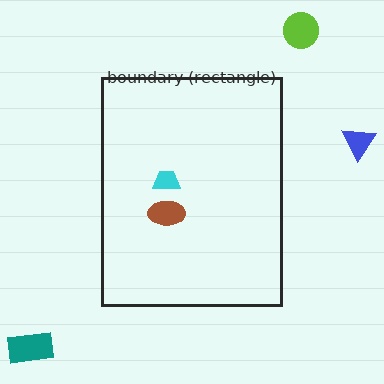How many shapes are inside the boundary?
2 inside, 3 outside.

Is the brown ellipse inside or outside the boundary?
Inside.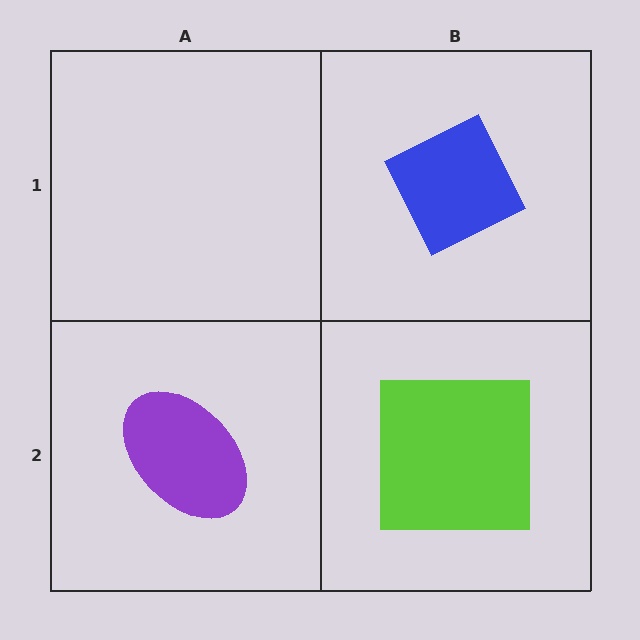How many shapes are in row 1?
1 shape.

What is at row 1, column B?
A blue diamond.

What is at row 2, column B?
A lime square.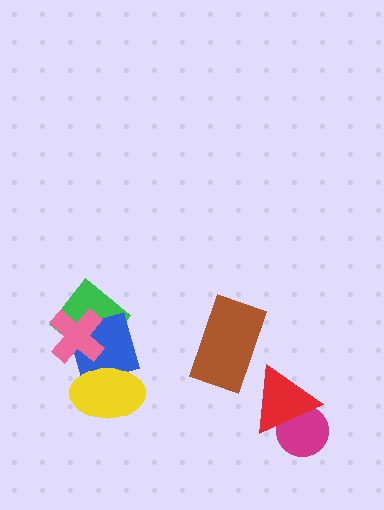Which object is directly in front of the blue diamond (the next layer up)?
The pink cross is directly in front of the blue diamond.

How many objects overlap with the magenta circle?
1 object overlaps with the magenta circle.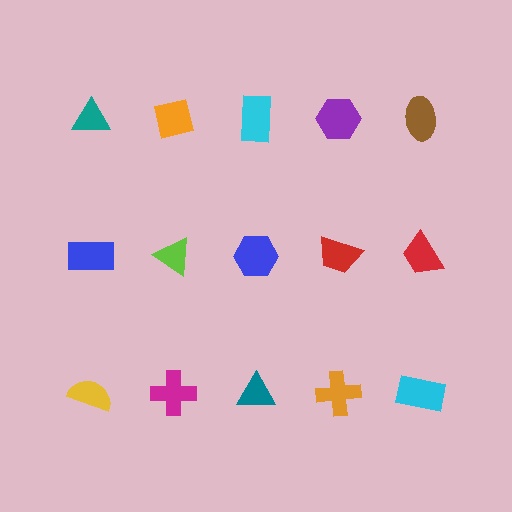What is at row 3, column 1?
A yellow semicircle.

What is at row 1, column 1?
A teal triangle.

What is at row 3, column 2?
A magenta cross.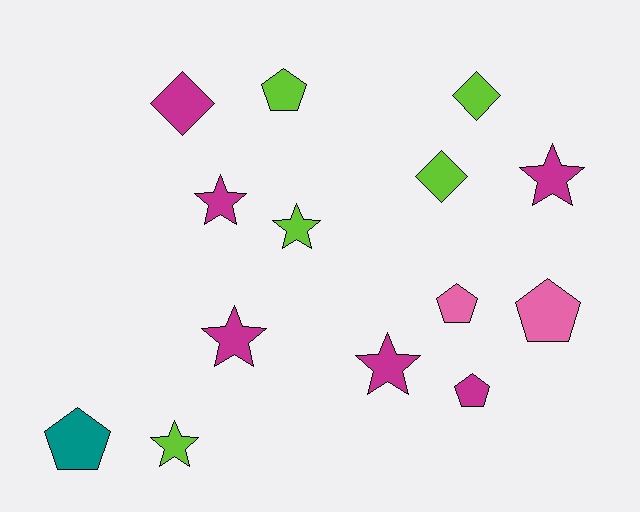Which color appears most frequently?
Magenta, with 6 objects.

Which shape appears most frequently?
Star, with 6 objects.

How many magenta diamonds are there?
There is 1 magenta diamond.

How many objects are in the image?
There are 14 objects.